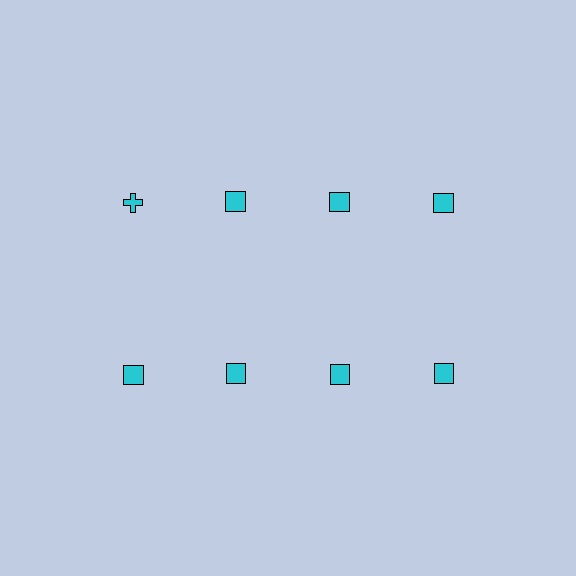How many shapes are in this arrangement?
There are 8 shapes arranged in a grid pattern.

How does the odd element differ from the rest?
It has a different shape: cross instead of square.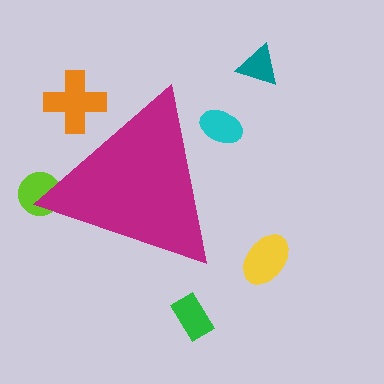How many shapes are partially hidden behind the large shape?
3 shapes are partially hidden.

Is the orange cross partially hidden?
Yes, the orange cross is partially hidden behind the magenta triangle.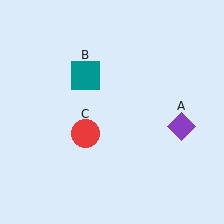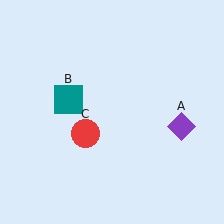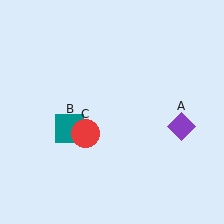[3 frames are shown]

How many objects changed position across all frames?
1 object changed position: teal square (object B).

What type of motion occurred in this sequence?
The teal square (object B) rotated counterclockwise around the center of the scene.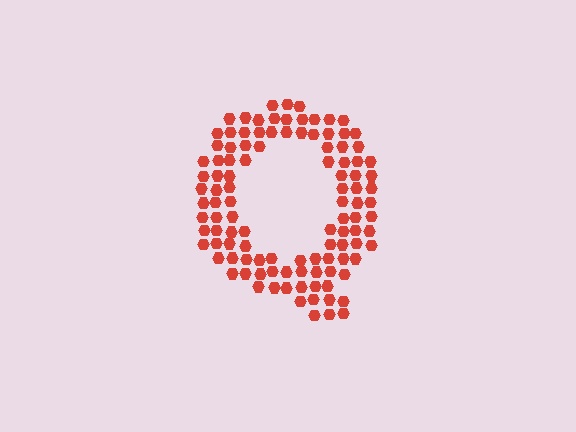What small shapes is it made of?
It is made of small hexagons.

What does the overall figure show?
The overall figure shows the letter Q.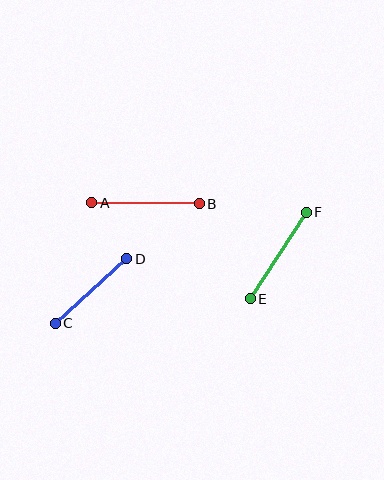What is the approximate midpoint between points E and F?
The midpoint is at approximately (278, 256) pixels.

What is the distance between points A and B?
The distance is approximately 108 pixels.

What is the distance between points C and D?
The distance is approximately 96 pixels.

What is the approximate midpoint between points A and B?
The midpoint is at approximately (145, 203) pixels.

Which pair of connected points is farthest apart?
Points A and B are farthest apart.